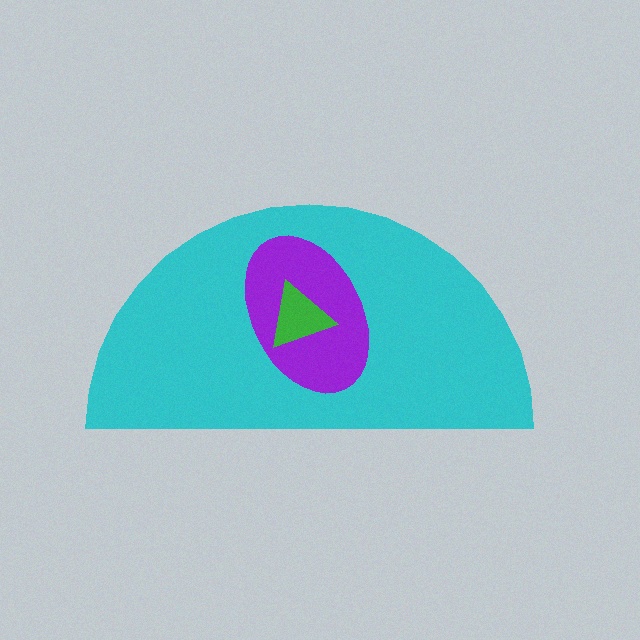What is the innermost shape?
The green triangle.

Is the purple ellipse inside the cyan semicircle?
Yes.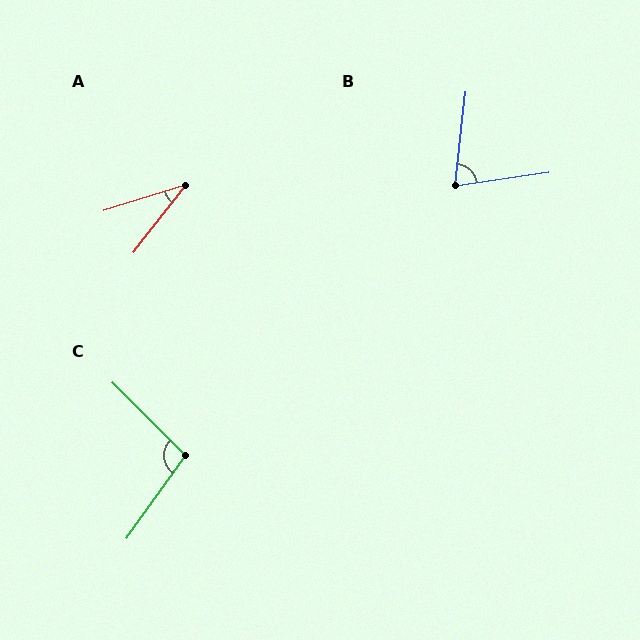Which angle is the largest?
C, at approximately 99 degrees.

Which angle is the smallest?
A, at approximately 35 degrees.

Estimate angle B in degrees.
Approximately 75 degrees.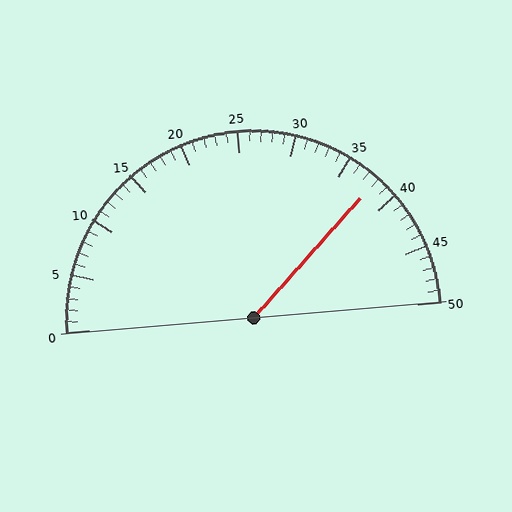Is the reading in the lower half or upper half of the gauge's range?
The reading is in the upper half of the range (0 to 50).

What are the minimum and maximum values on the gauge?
The gauge ranges from 0 to 50.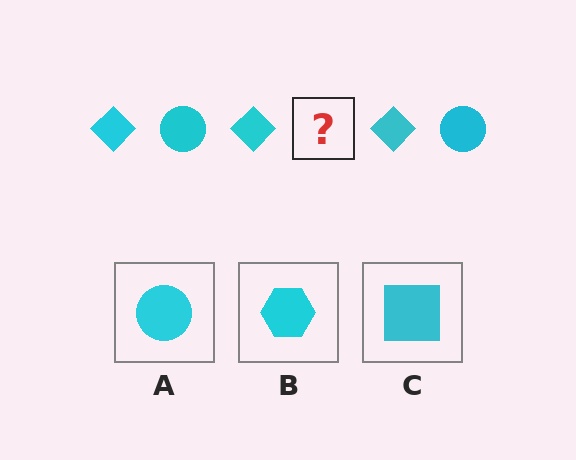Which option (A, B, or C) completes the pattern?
A.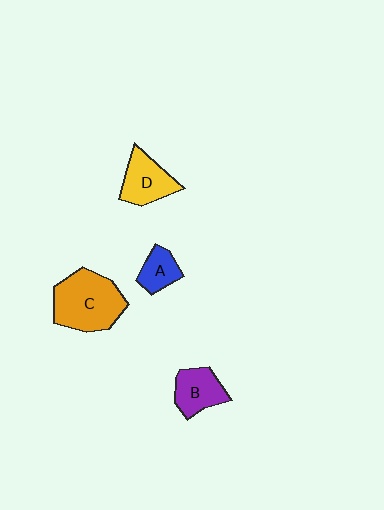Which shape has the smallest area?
Shape A (blue).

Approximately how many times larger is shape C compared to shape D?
Approximately 1.6 times.